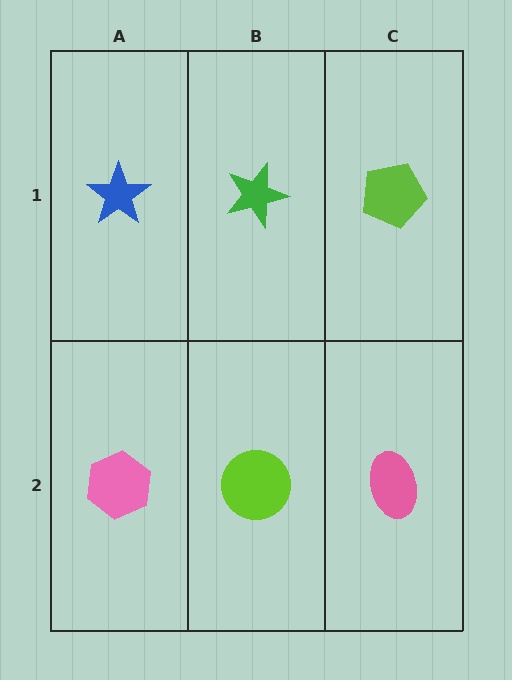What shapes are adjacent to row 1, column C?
A pink ellipse (row 2, column C), a green star (row 1, column B).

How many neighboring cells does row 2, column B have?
3.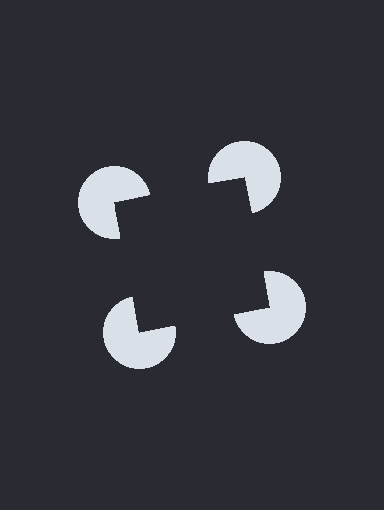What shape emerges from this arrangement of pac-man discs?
An illusory square — its edges are inferred from the aligned wedge cuts in the pac-man discs, not physically drawn.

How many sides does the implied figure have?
4 sides.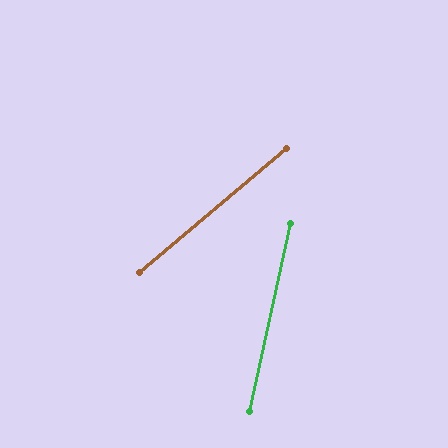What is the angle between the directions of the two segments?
Approximately 38 degrees.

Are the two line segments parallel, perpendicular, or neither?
Neither parallel nor perpendicular — they differ by about 38°.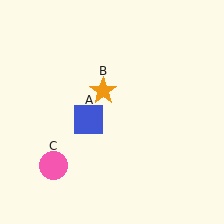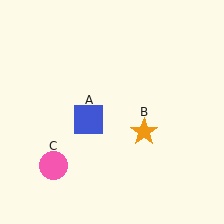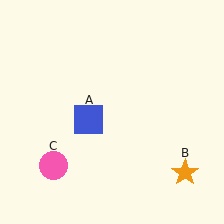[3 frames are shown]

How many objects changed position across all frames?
1 object changed position: orange star (object B).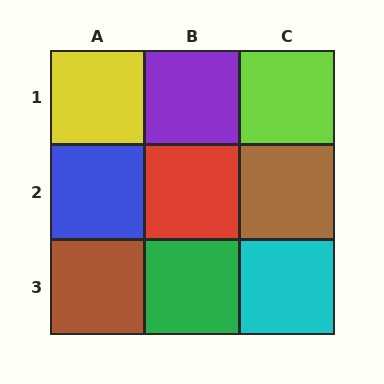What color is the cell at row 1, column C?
Lime.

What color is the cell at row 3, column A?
Brown.